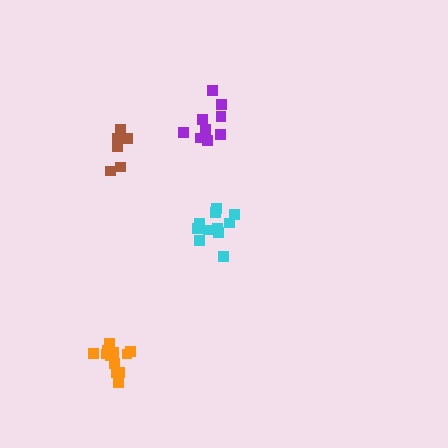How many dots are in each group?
Group 1: 12 dots, Group 2: 9 dots, Group 3: 11 dots, Group 4: 6 dots (38 total).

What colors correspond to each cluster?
The clusters are colored: orange, purple, cyan, brown.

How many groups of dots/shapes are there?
There are 4 groups.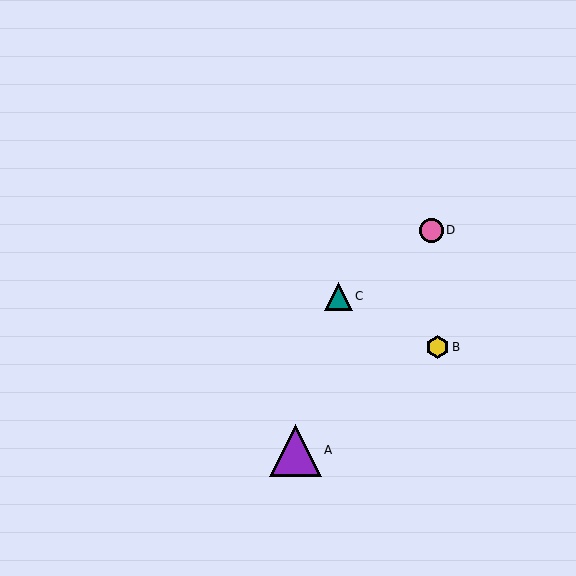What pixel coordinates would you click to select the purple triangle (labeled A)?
Click at (295, 450) to select the purple triangle A.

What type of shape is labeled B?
Shape B is a yellow hexagon.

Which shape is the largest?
The purple triangle (labeled A) is the largest.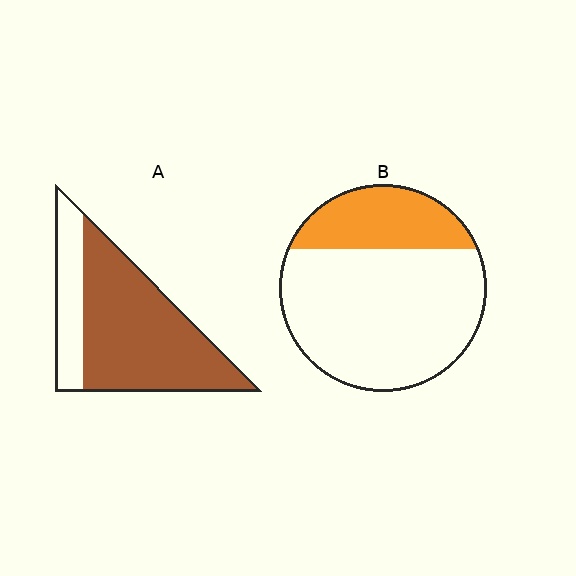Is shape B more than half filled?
No.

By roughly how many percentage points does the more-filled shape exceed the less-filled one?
By roughly 50 percentage points (A over B).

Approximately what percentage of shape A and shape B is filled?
A is approximately 75% and B is approximately 25%.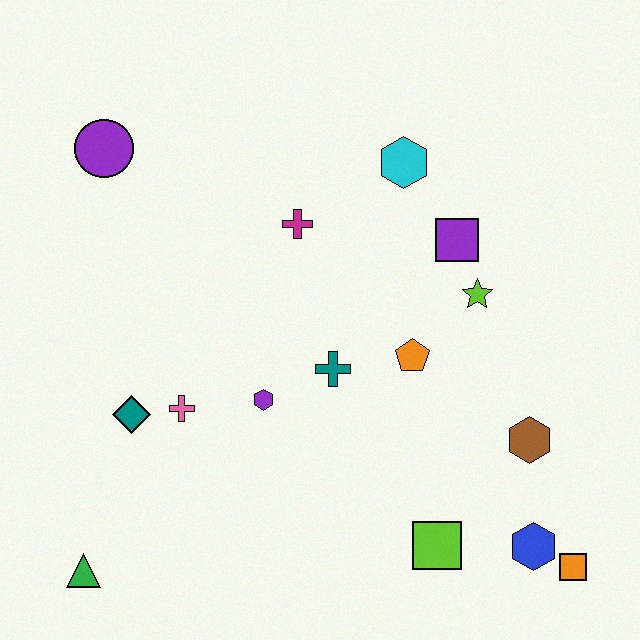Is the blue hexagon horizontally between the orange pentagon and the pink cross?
No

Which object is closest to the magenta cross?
The cyan hexagon is closest to the magenta cross.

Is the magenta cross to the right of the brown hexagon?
No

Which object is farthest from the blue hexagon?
The purple circle is farthest from the blue hexagon.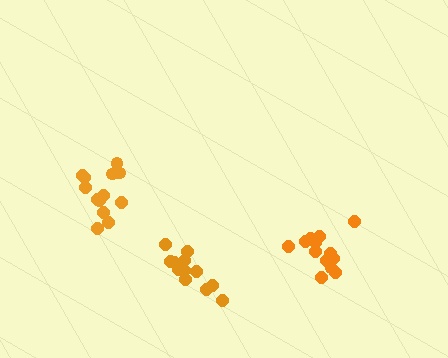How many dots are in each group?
Group 1: 13 dots, Group 2: 13 dots, Group 3: 13 dots (39 total).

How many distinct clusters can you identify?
There are 3 distinct clusters.